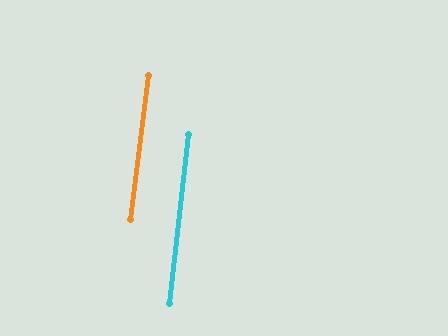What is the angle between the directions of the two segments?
Approximately 1 degree.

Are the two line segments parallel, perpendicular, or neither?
Parallel — their directions differ by only 0.8°.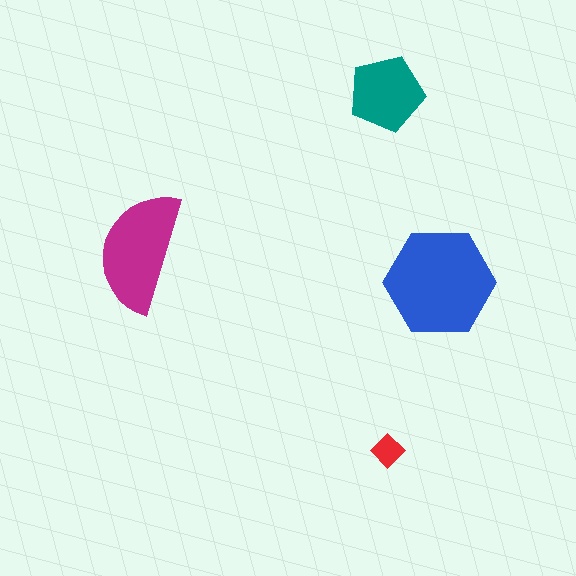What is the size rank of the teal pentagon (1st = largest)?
3rd.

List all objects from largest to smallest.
The blue hexagon, the magenta semicircle, the teal pentagon, the red diamond.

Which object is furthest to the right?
The blue hexagon is rightmost.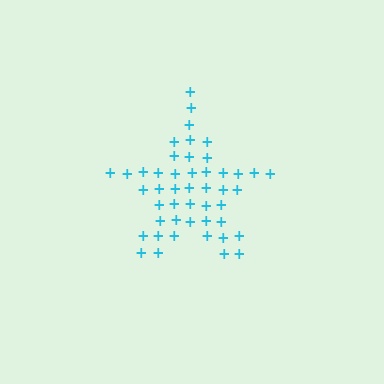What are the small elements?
The small elements are plus signs.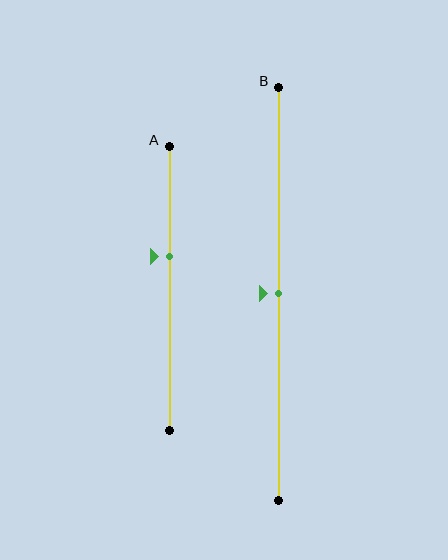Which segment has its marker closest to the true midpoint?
Segment B has its marker closest to the true midpoint.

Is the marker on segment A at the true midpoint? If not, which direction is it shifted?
No, the marker on segment A is shifted upward by about 12% of the segment length.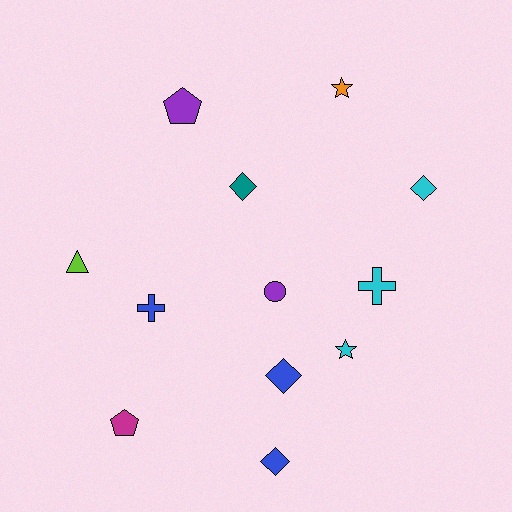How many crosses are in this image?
There are 2 crosses.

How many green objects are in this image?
There are no green objects.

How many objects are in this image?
There are 12 objects.